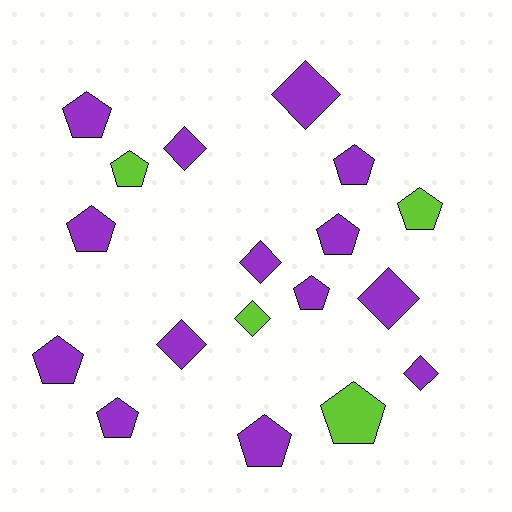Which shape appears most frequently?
Pentagon, with 11 objects.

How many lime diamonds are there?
There is 1 lime diamond.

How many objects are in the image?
There are 18 objects.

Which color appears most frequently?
Purple, with 14 objects.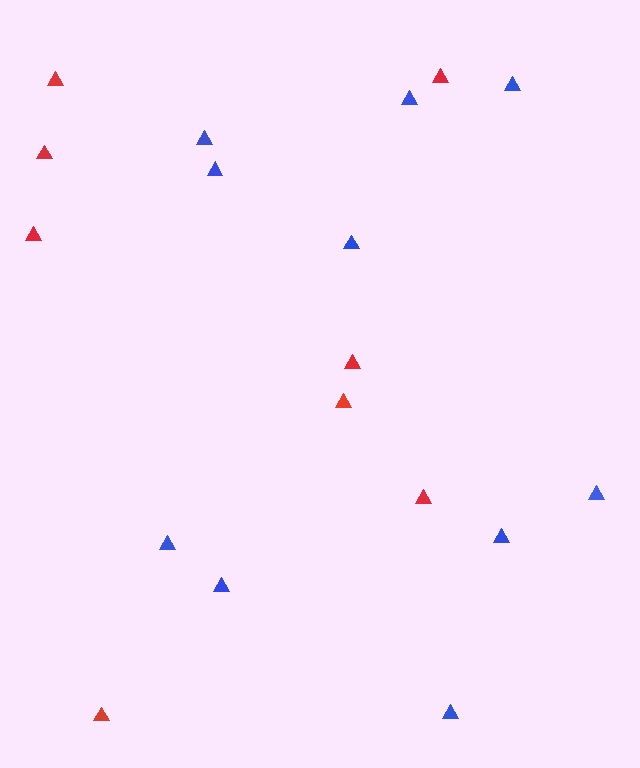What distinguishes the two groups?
There are 2 groups: one group of blue triangles (10) and one group of red triangles (8).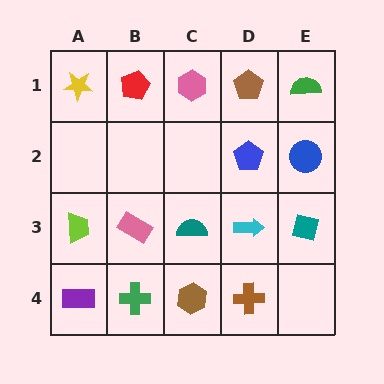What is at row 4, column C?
A brown hexagon.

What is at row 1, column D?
A brown pentagon.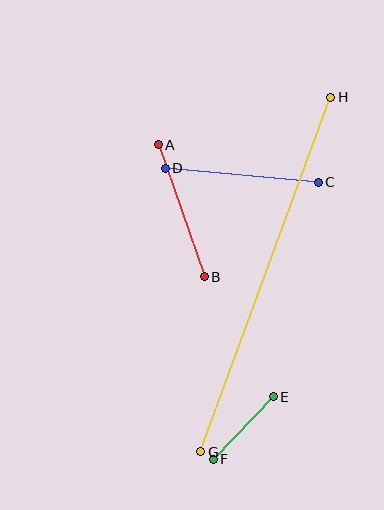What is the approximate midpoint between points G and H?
The midpoint is at approximately (266, 274) pixels.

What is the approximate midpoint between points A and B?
The midpoint is at approximately (181, 211) pixels.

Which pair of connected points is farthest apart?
Points G and H are farthest apart.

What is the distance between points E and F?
The distance is approximately 87 pixels.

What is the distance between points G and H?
The distance is approximately 378 pixels.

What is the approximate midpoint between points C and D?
The midpoint is at approximately (242, 175) pixels.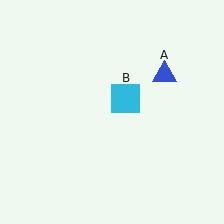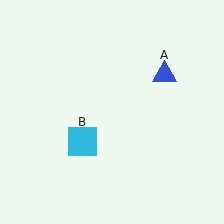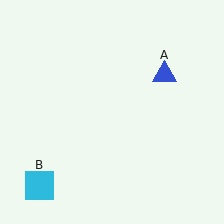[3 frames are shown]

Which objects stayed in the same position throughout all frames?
Blue triangle (object A) remained stationary.